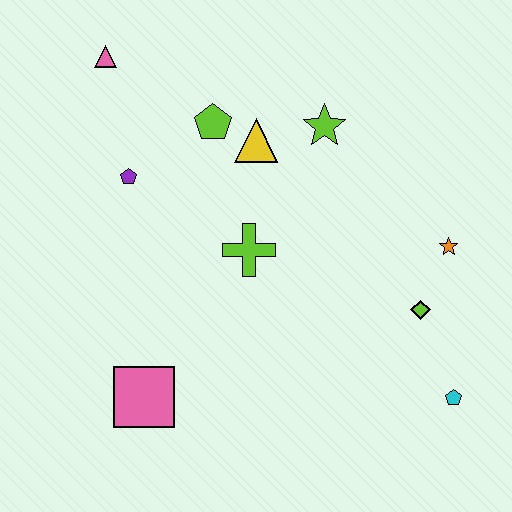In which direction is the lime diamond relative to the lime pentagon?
The lime diamond is to the right of the lime pentagon.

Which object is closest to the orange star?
The lime diamond is closest to the orange star.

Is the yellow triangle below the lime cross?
No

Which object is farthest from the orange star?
The pink triangle is farthest from the orange star.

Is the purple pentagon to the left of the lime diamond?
Yes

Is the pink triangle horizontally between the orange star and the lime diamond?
No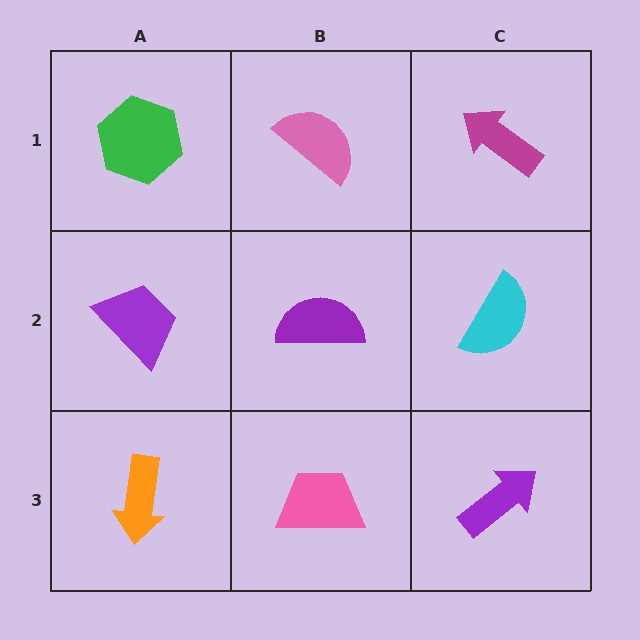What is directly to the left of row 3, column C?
A pink trapezoid.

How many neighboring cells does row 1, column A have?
2.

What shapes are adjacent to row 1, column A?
A purple trapezoid (row 2, column A), a pink semicircle (row 1, column B).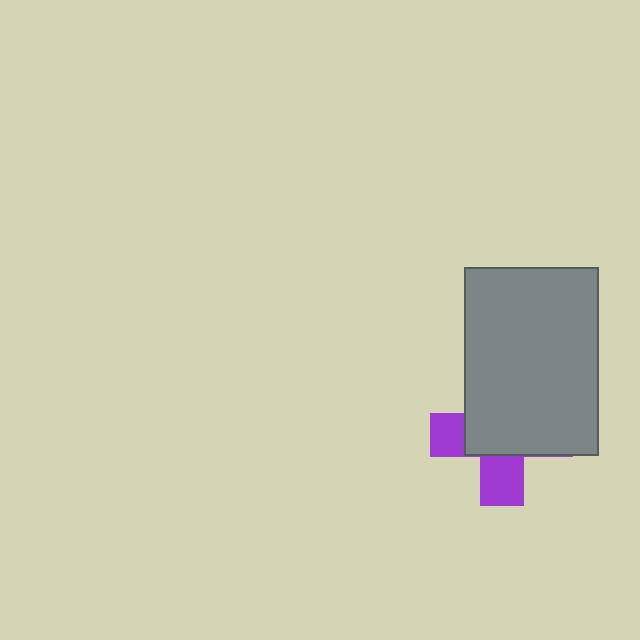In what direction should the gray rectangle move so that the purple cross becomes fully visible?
The gray rectangle should move up. That is the shortest direction to clear the overlap and leave the purple cross fully visible.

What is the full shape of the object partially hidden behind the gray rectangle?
The partially hidden object is a purple cross.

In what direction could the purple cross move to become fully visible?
The purple cross could move down. That would shift it out from behind the gray rectangle entirely.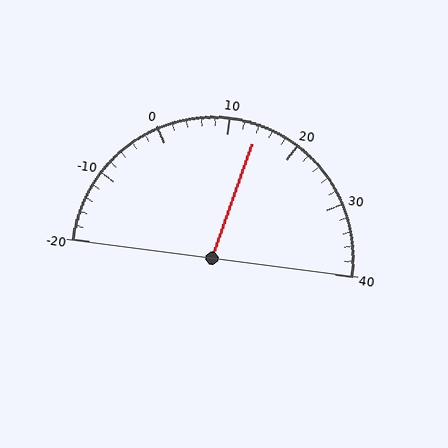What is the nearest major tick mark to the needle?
The nearest major tick mark is 10.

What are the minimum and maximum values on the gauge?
The gauge ranges from -20 to 40.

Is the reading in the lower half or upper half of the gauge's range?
The reading is in the upper half of the range (-20 to 40).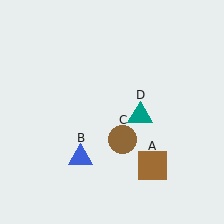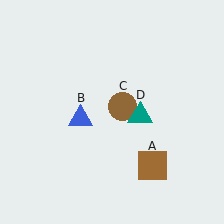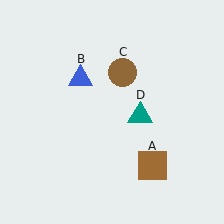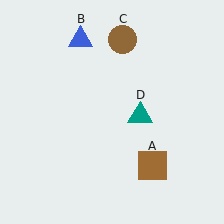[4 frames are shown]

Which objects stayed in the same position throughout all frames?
Brown square (object A) and teal triangle (object D) remained stationary.